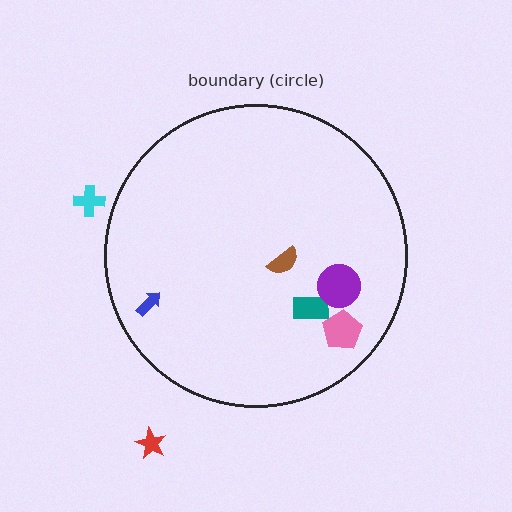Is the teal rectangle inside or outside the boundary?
Inside.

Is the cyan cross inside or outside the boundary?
Outside.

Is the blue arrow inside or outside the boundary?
Inside.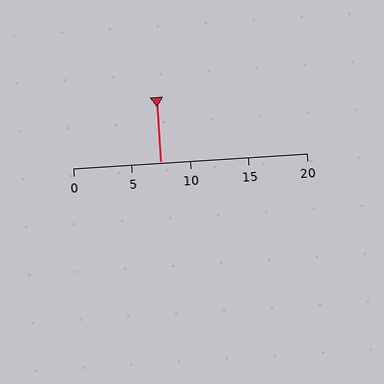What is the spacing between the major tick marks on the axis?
The major ticks are spaced 5 apart.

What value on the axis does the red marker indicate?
The marker indicates approximately 7.5.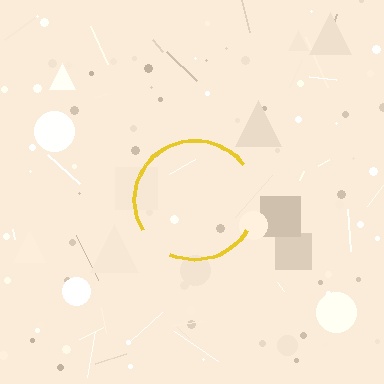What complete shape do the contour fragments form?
The contour fragments form a circle.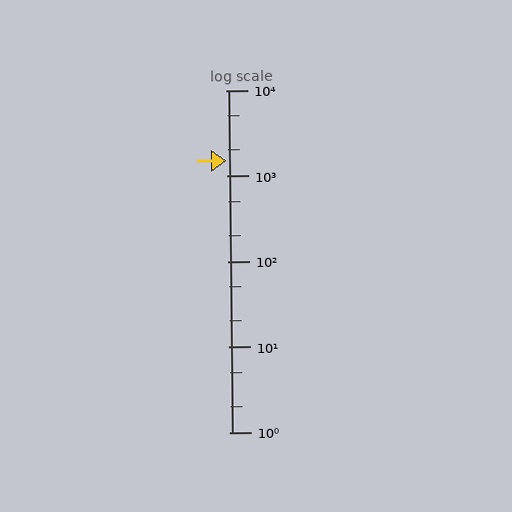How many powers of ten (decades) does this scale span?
The scale spans 4 decades, from 1 to 10000.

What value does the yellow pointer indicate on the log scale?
The pointer indicates approximately 1500.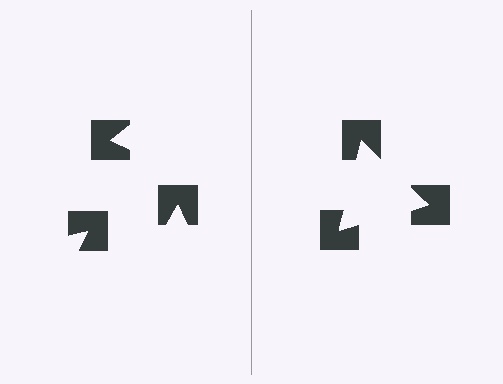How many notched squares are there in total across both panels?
6 — 3 on each side.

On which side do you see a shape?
An illusory triangle appears on the right side. On the left side the wedge cuts are rotated, so no coherent shape forms.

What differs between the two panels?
The notched squares are positioned identically on both sides; only the wedge orientations differ. On the right they align to a triangle; on the left they are misaligned.